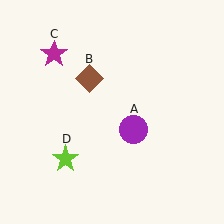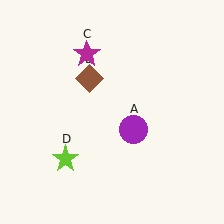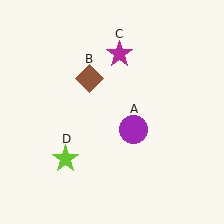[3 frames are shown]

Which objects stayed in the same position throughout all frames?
Purple circle (object A) and brown diamond (object B) and lime star (object D) remained stationary.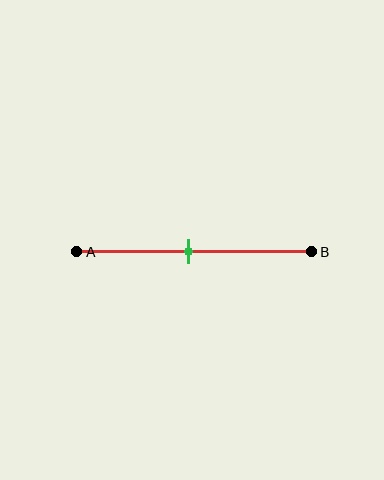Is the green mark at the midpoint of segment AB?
Yes, the mark is approximately at the midpoint.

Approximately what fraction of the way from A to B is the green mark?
The green mark is approximately 50% of the way from A to B.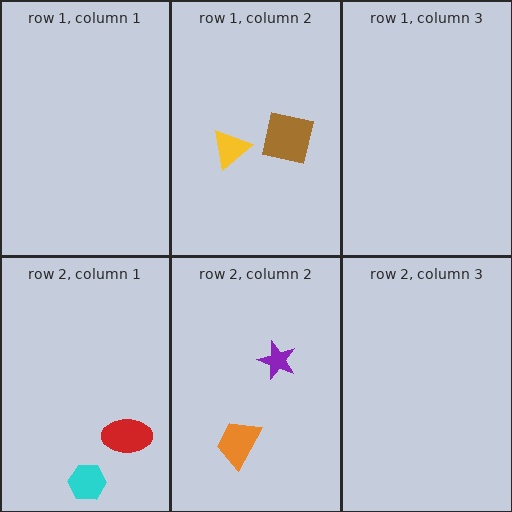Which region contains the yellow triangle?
The row 1, column 2 region.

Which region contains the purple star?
The row 2, column 2 region.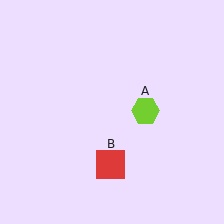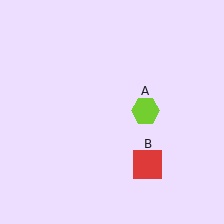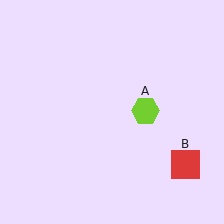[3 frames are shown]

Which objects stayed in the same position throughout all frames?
Lime hexagon (object A) remained stationary.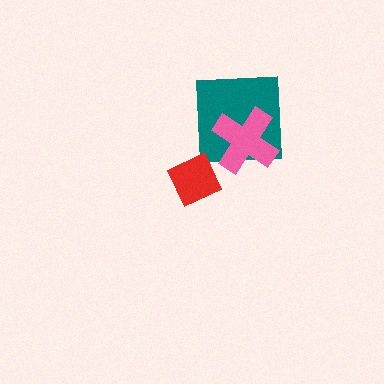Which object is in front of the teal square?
The pink cross is in front of the teal square.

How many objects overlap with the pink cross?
1 object overlaps with the pink cross.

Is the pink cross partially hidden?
No, no other shape covers it.